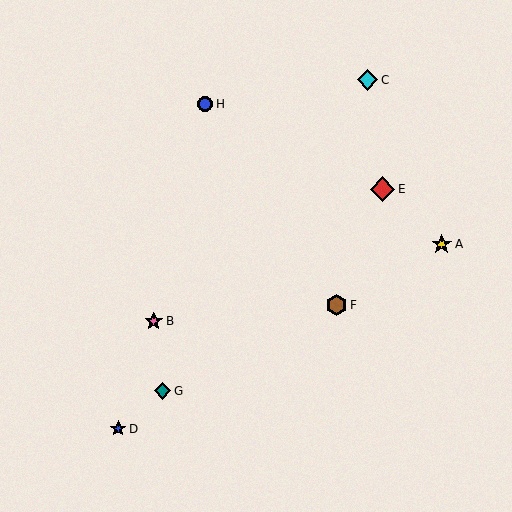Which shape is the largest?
The red diamond (labeled E) is the largest.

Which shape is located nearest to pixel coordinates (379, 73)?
The cyan diamond (labeled C) at (368, 80) is nearest to that location.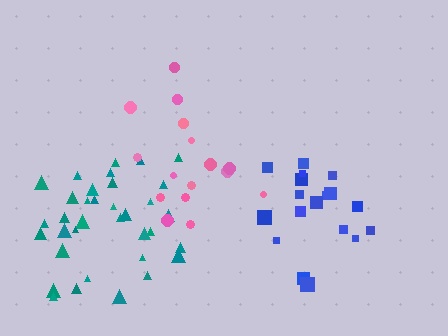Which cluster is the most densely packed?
Teal.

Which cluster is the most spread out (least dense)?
Pink.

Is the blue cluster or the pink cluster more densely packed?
Blue.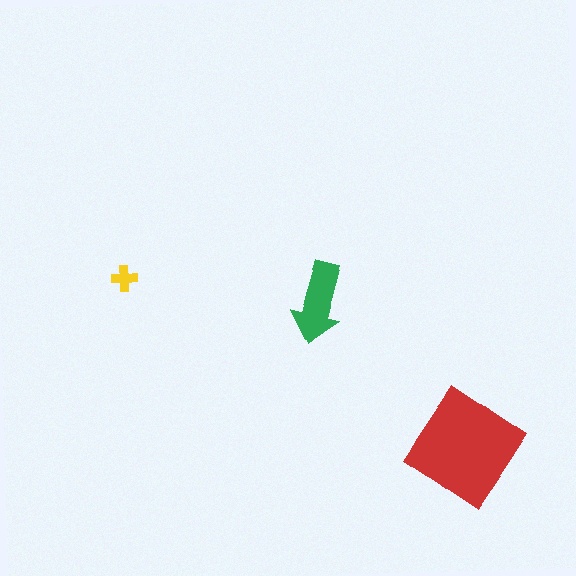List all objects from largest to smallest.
The red diamond, the green arrow, the yellow cross.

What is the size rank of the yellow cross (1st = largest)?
3rd.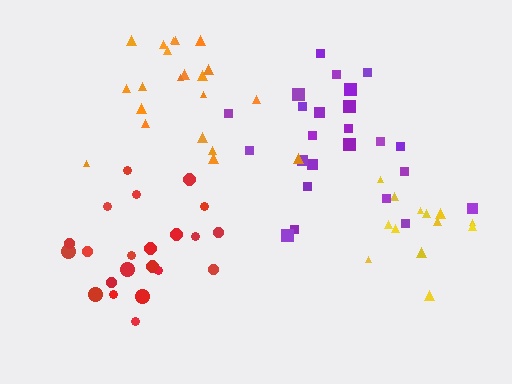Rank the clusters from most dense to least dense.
red, orange, yellow, purple.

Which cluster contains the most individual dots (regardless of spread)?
Purple (24).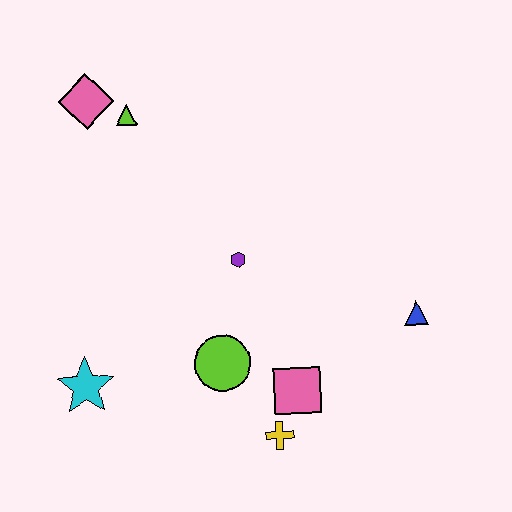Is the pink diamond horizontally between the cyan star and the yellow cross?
Yes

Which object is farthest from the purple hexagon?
The pink diamond is farthest from the purple hexagon.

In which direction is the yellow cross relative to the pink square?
The yellow cross is below the pink square.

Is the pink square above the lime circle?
No